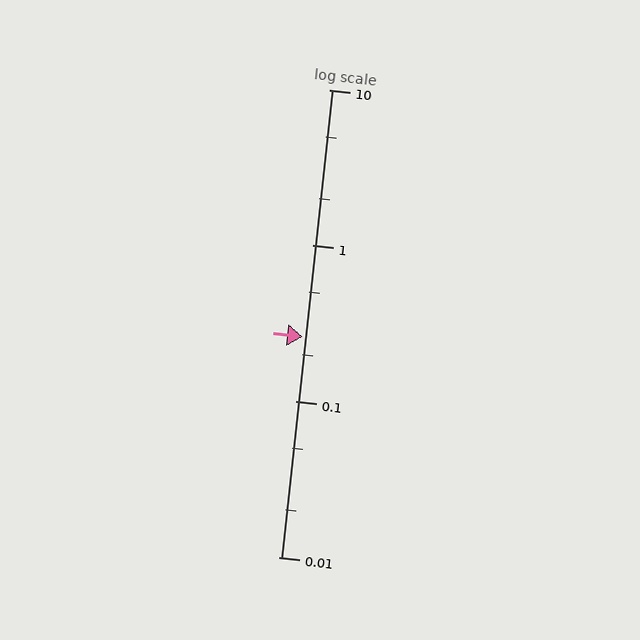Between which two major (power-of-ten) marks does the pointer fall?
The pointer is between 0.1 and 1.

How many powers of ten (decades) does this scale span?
The scale spans 3 decades, from 0.01 to 10.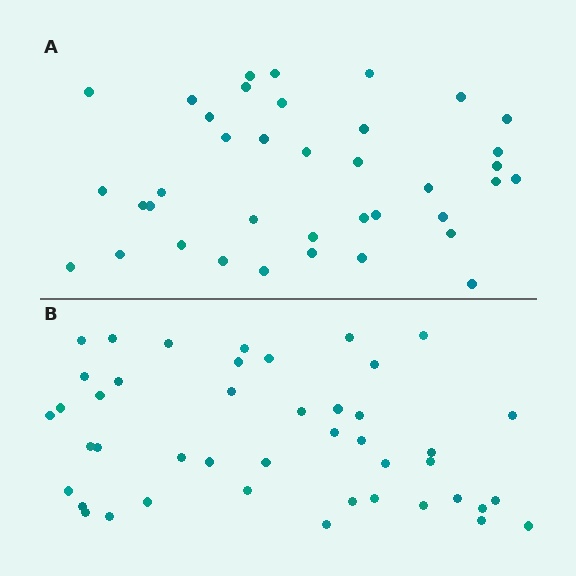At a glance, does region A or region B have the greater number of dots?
Region B (the bottom region) has more dots.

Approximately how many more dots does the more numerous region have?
Region B has about 6 more dots than region A.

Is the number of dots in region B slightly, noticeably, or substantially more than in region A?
Region B has only slightly more — the two regions are fairly close. The ratio is roughly 1.2 to 1.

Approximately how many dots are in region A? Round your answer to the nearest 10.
About 40 dots. (The exact count is 38, which rounds to 40.)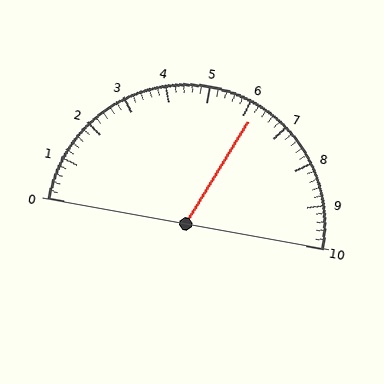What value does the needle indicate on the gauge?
The needle indicates approximately 6.2.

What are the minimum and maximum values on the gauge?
The gauge ranges from 0 to 10.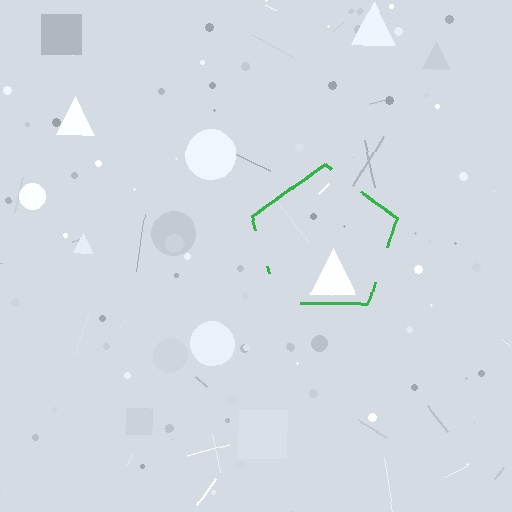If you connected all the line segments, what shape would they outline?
They would outline a pentagon.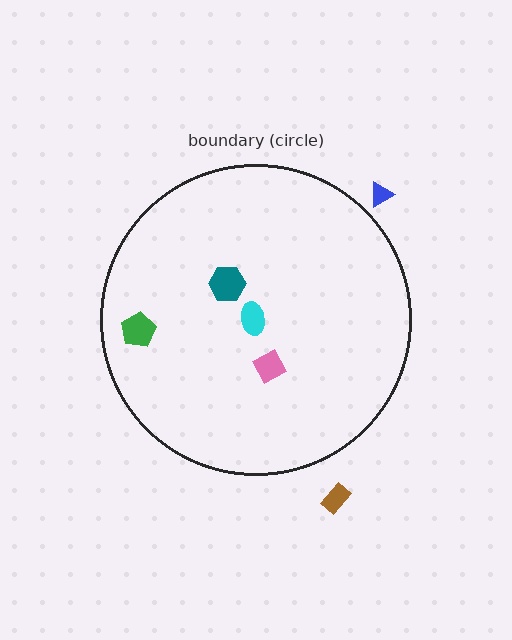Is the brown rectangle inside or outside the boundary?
Outside.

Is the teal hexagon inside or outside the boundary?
Inside.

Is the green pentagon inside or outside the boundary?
Inside.